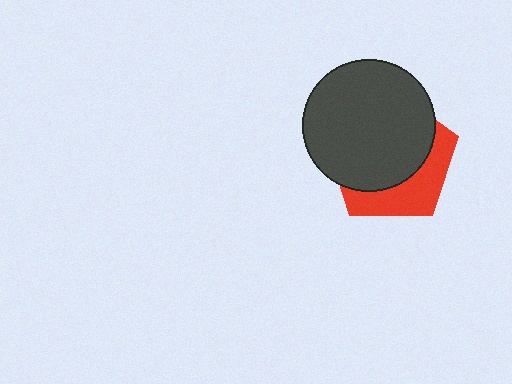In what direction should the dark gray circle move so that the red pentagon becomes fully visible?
The dark gray circle should move toward the upper-left. That is the shortest direction to clear the overlap and leave the red pentagon fully visible.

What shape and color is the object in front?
The object in front is a dark gray circle.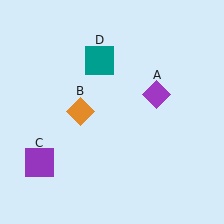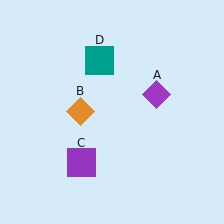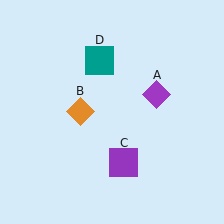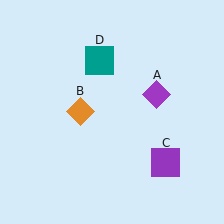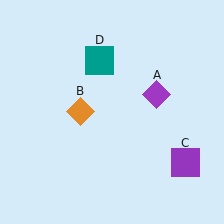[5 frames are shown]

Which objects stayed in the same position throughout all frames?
Purple diamond (object A) and orange diamond (object B) and teal square (object D) remained stationary.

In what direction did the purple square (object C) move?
The purple square (object C) moved right.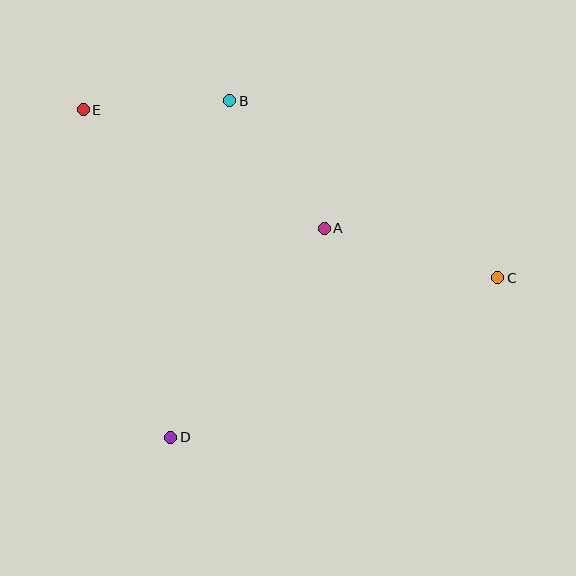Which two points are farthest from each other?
Points C and E are farthest from each other.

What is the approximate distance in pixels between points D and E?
The distance between D and E is approximately 339 pixels.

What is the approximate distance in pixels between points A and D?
The distance between A and D is approximately 259 pixels.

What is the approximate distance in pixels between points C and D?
The distance between C and D is approximately 363 pixels.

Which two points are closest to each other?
Points B and E are closest to each other.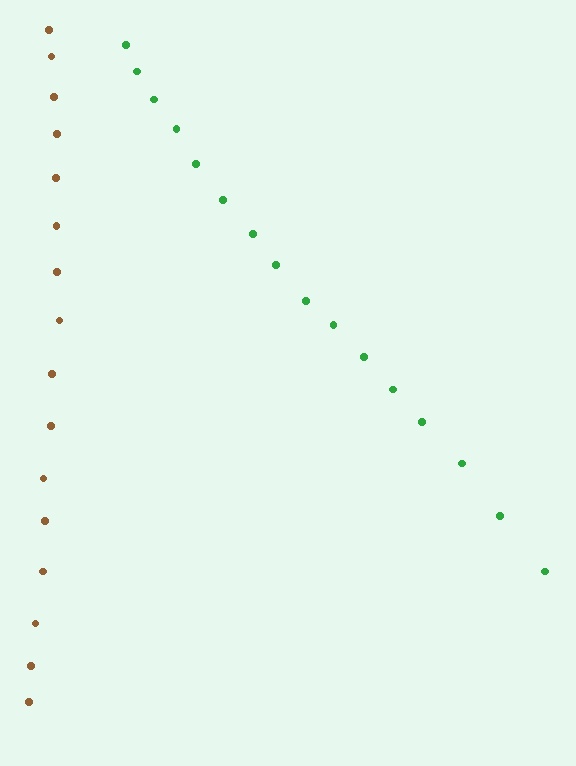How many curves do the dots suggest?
There are 2 distinct paths.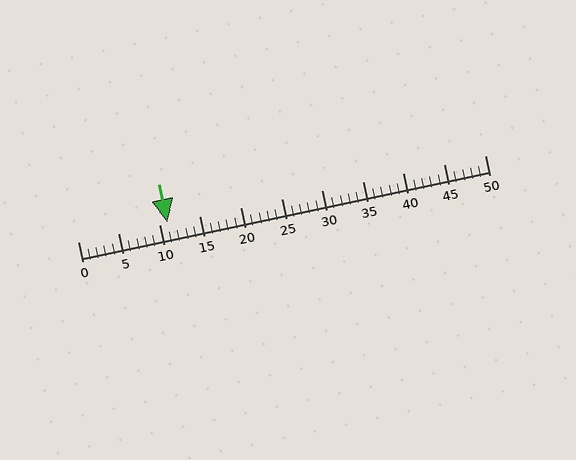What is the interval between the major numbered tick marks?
The major tick marks are spaced 5 units apart.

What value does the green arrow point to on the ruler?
The green arrow points to approximately 11.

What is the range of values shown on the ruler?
The ruler shows values from 0 to 50.